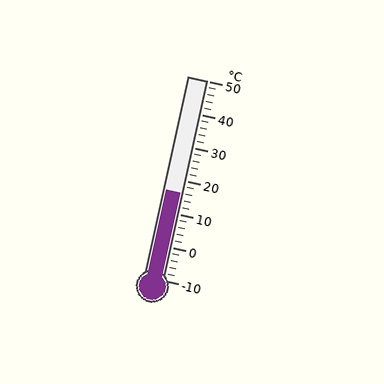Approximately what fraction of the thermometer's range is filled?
The thermometer is filled to approximately 45% of its range.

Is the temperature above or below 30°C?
The temperature is below 30°C.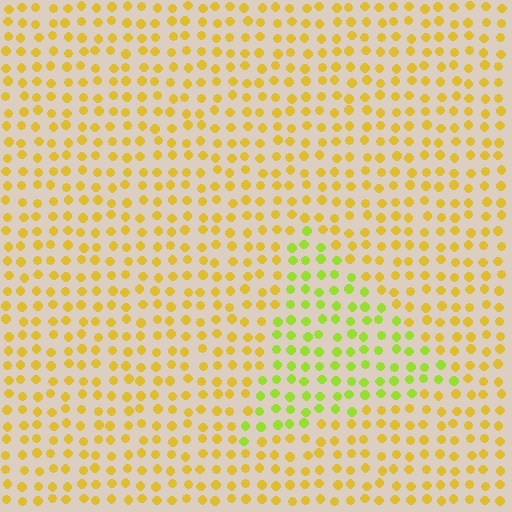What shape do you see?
I see a triangle.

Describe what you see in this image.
The image is filled with small yellow elements in a uniform arrangement. A triangle-shaped region is visible where the elements are tinted to a slightly different hue, forming a subtle color boundary.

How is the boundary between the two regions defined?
The boundary is defined purely by a slight shift in hue (about 37 degrees). Spacing, size, and orientation are identical on both sides.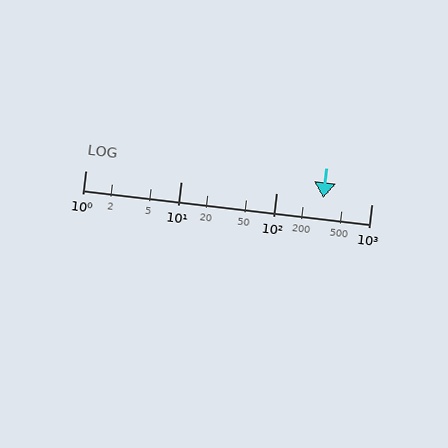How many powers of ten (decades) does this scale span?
The scale spans 3 decades, from 1 to 1000.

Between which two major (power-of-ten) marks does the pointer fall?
The pointer is between 100 and 1000.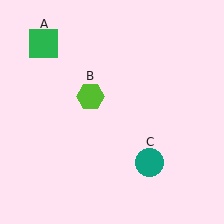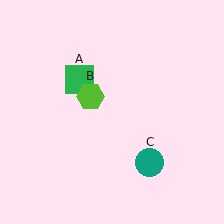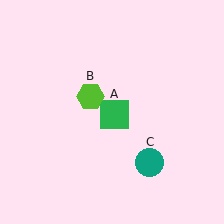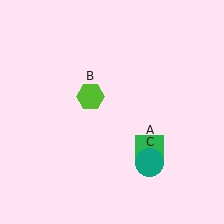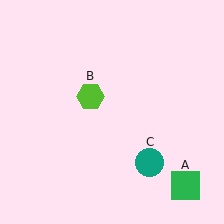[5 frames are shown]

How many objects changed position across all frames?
1 object changed position: green square (object A).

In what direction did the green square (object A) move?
The green square (object A) moved down and to the right.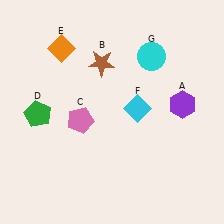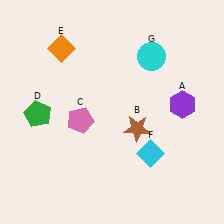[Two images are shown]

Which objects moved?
The objects that moved are: the brown star (B), the cyan diamond (F).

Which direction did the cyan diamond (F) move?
The cyan diamond (F) moved down.